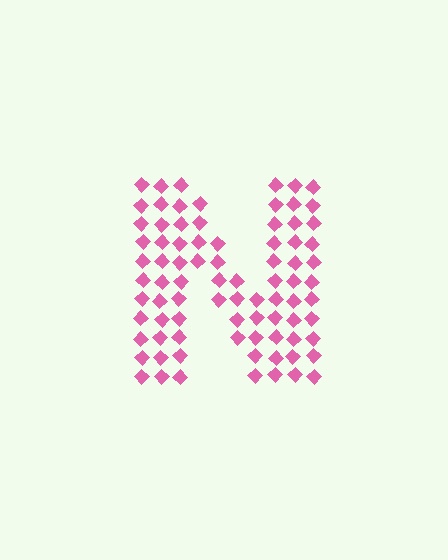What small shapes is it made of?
It is made of small diamonds.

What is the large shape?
The large shape is the letter N.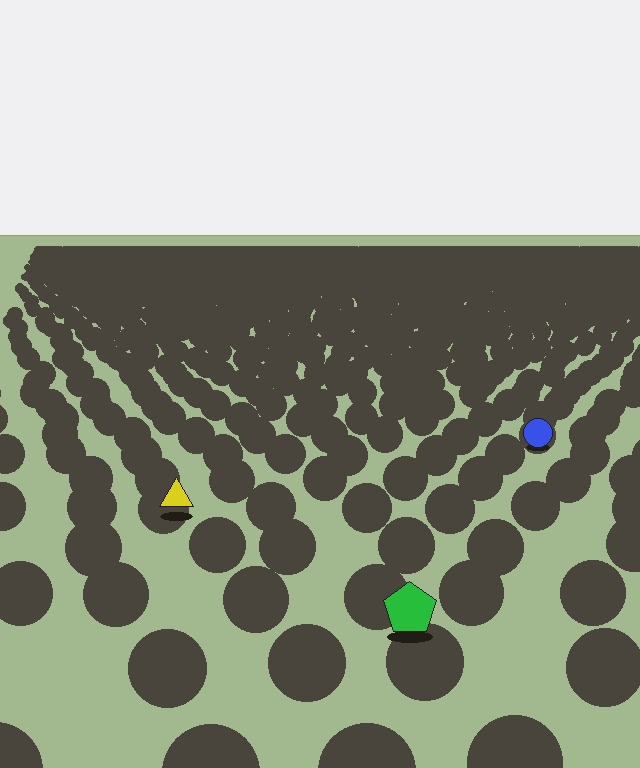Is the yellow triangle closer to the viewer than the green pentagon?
No. The green pentagon is closer — you can tell from the texture gradient: the ground texture is coarser near it.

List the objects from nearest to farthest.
From nearest to farthest: the green pentagon, the yellow triangle, the blue circle.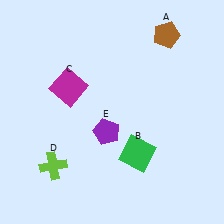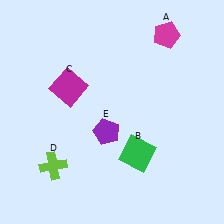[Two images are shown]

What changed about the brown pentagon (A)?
In Image 1, A is brown. In Image 2, it changed to magenta.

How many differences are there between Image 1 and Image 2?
There is 1 difference between the two images.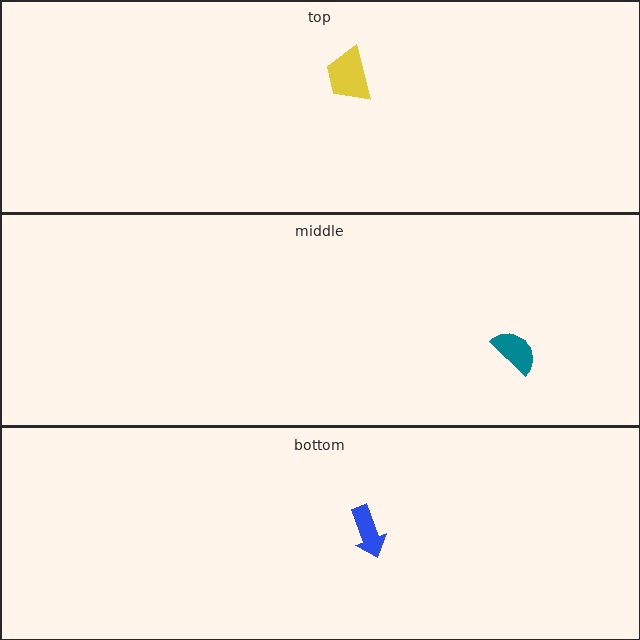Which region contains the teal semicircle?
The middle region.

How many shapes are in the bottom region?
1.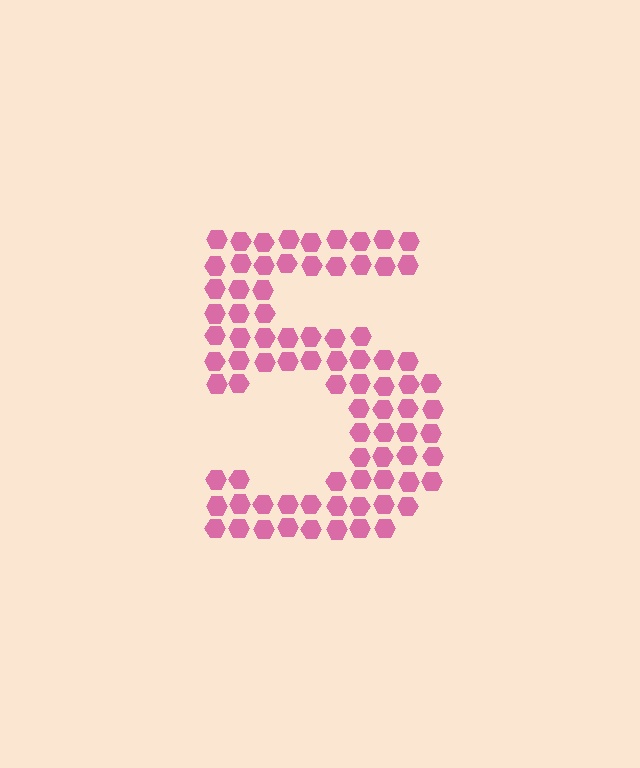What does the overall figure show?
The overall figure shows the digit 5.